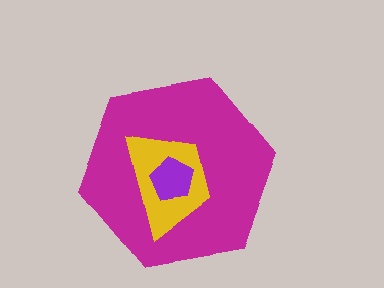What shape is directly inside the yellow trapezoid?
The purple pentagon.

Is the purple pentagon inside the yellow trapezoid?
Yes.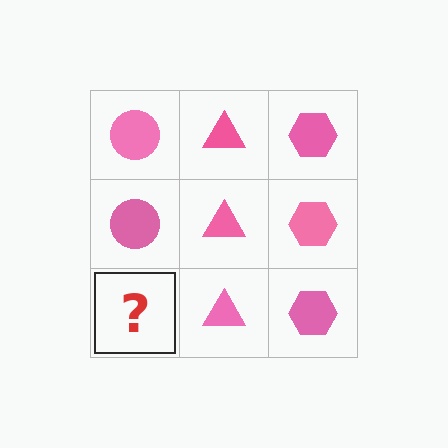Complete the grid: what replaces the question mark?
The question mark should be replaced with a pink circle.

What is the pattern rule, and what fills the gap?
The rule is that each column has a consistent shape. The gap should be filled with a pink circle.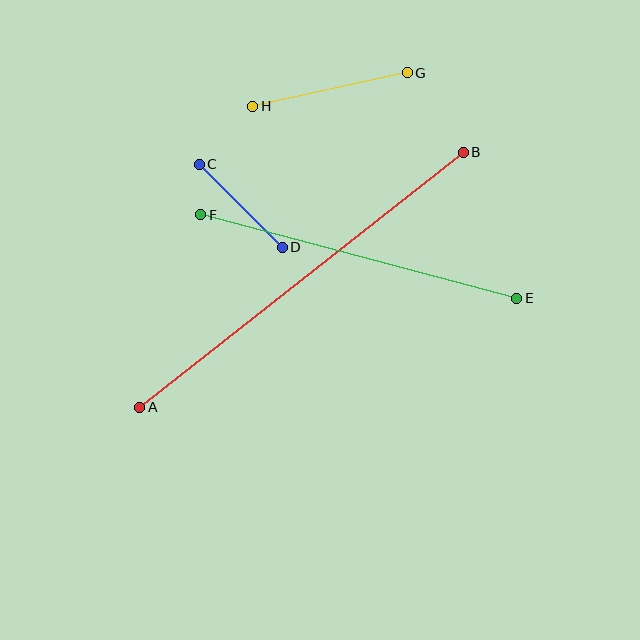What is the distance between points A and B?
The distance is approximately 412 pixels.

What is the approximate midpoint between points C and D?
The midpoint is at approximately (241, 206) pixels.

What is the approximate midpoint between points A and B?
The midpoint is at approximately (302, 280) pixels.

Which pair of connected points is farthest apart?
Points A and B are farthest apart.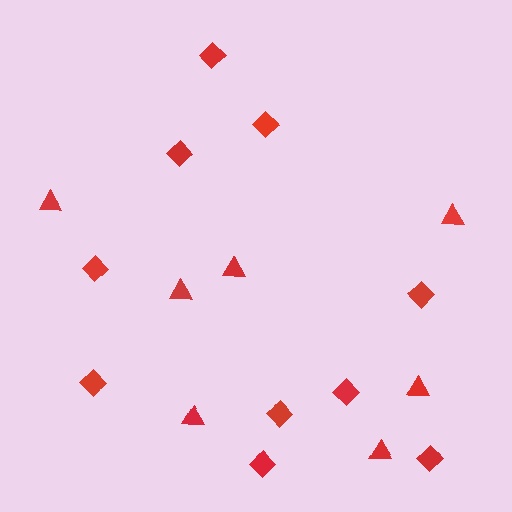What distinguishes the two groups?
There are 2 groups: one group of triangles (7) and one group of diamonds (10).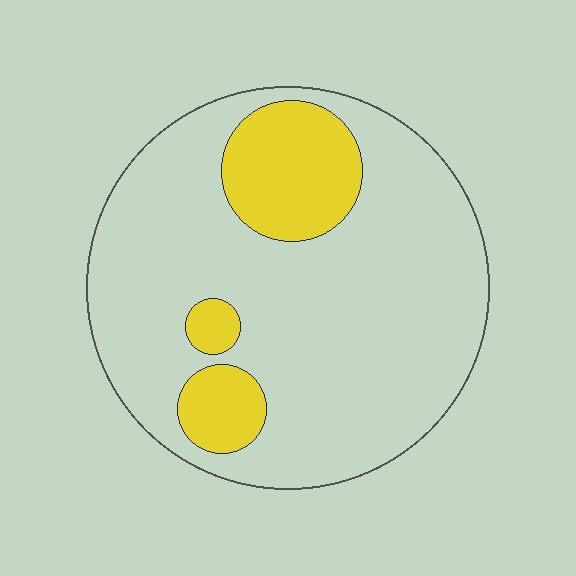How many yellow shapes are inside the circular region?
3.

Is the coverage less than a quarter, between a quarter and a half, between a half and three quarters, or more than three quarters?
Less than a quarter.